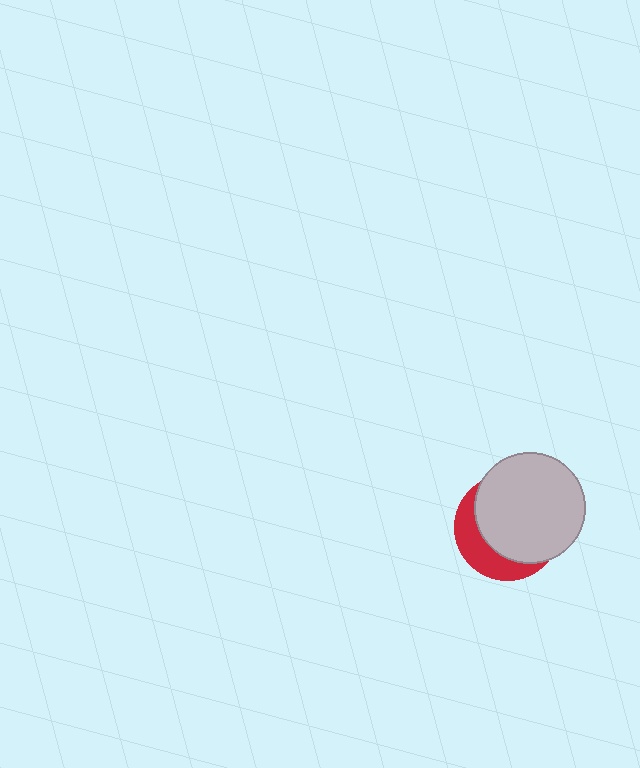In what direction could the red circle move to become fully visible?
The red circle could move toward the lower-left. That would shift it out from behind the light gray circle entirely.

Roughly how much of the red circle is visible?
A small part of it is visible (roughly 31%).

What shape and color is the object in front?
The object in front is a light gray circle.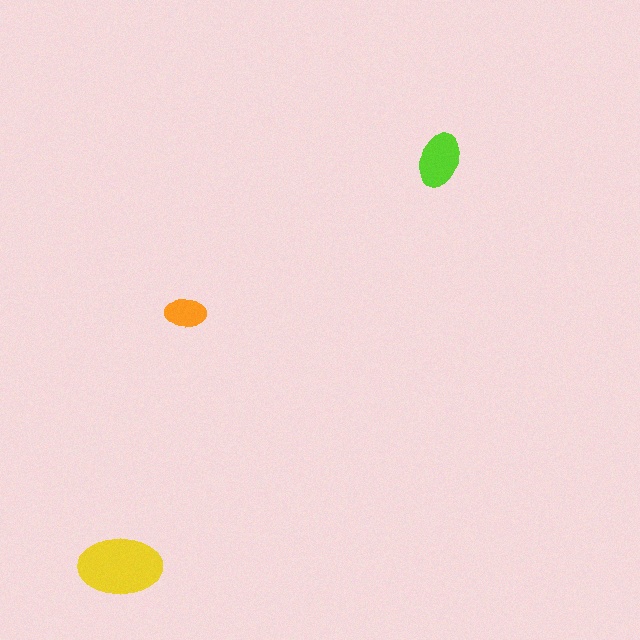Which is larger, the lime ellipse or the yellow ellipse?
The yellow one.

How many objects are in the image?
There are 3 objects in the image.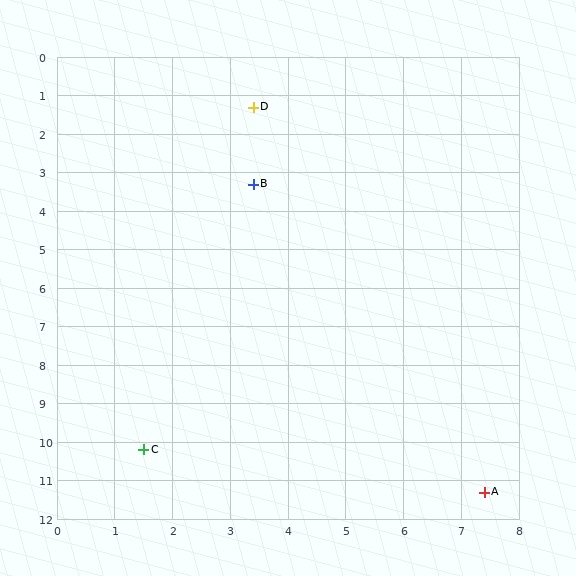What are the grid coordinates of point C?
Point C is at approximately (1.5, 10.2).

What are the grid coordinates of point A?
Point A is at approximately (7.4, 11.3).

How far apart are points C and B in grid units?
Points C and B are about 7.2 grid units apart.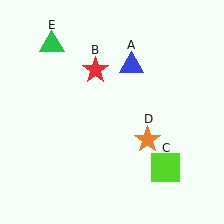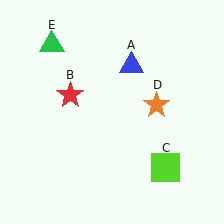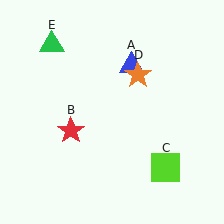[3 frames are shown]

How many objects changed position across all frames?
2 objects changed position: red star (object B), orange star (object D).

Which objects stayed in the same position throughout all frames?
Blue triangle (object A) and lime square (object C) and green triangle (object E) remained stationary.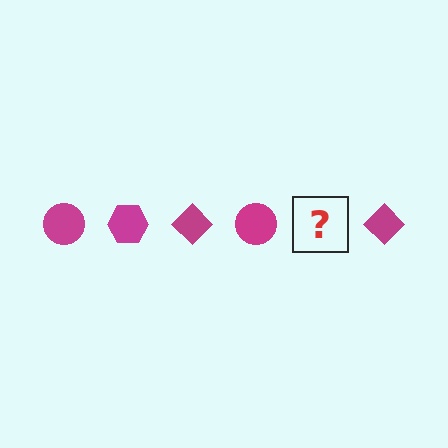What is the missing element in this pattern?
The missing element is a magenta hexagon.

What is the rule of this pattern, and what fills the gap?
The rule is that the pattern cycles through circle, hexagon, diamond shapes in magenta. The gap should be filled with a magenta hexagon.